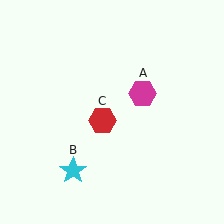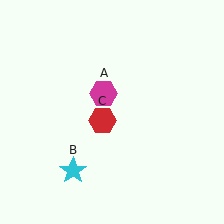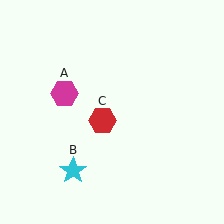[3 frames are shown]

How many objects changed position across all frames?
1 object changed position: magenta hexagon (object A).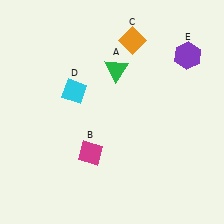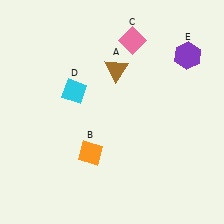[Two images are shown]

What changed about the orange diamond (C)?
In Image 1, C is orange. In Image 2, it changed to pink.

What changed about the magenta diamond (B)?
In Image 1, B is magenta. In Image 2, it changed to orange.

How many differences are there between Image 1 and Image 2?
There are 3 differences between the two images.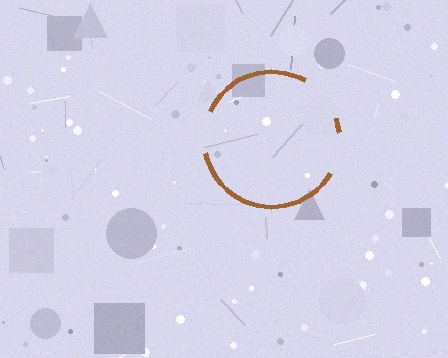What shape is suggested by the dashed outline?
The dashed outline suggests a circle.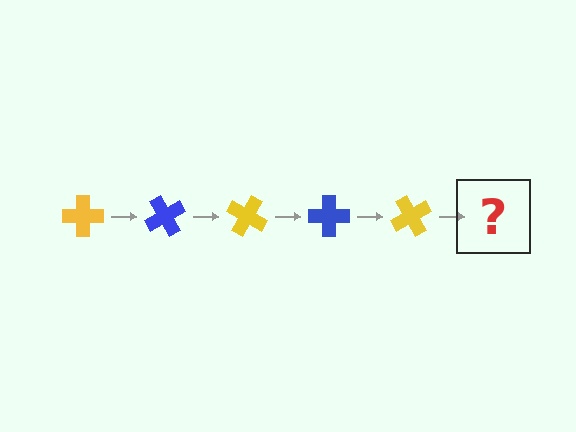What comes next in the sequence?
The next element should be a blue cross, rotated 300 degrees from the start.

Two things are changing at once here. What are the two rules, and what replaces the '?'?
The two rules are that it rotates 60 degrees each step and the color cycles through yellow and blue. The '?' should be a blue cross, rotated 300 degrees from the start.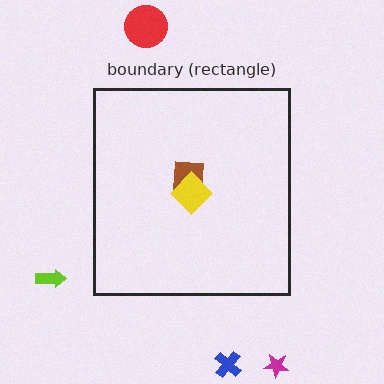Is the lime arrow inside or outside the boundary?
Outside.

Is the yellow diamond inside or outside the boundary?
Inside.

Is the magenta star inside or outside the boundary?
Outside.